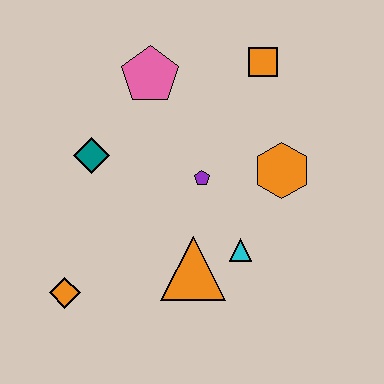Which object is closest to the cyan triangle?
The orange triangle is closest to the cyan triangle.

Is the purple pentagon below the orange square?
Yes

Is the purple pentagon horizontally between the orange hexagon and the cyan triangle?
No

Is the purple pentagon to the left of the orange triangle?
No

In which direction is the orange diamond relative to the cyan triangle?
The orange diamond is to the left of the cyan triangle.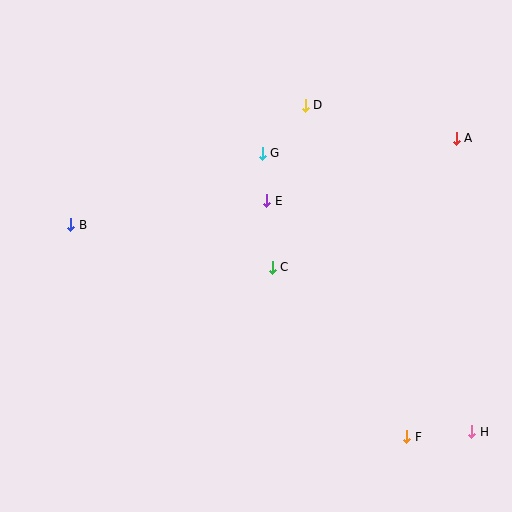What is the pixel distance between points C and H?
The distance between C and H is 258 pixels.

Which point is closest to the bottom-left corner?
Point B is closest to the bottom-left corner.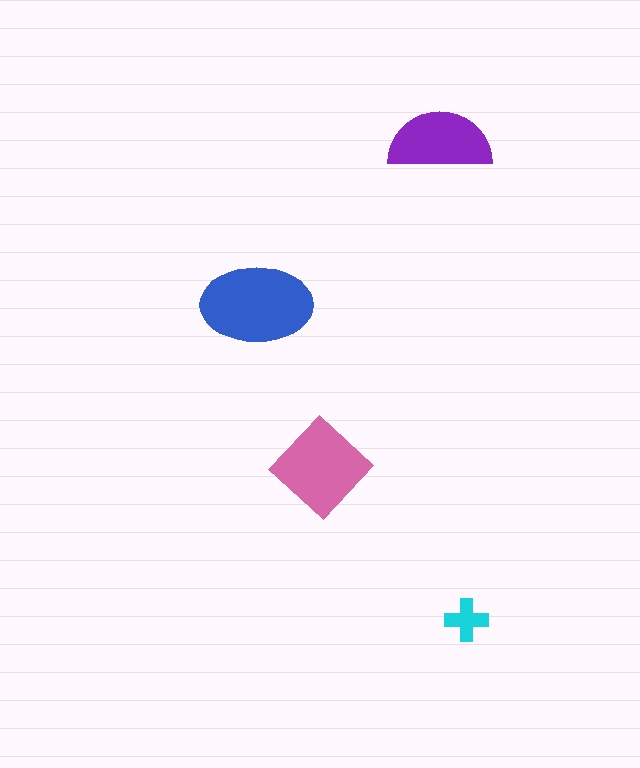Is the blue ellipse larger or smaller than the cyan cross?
Larger.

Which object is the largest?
The blue ellipse.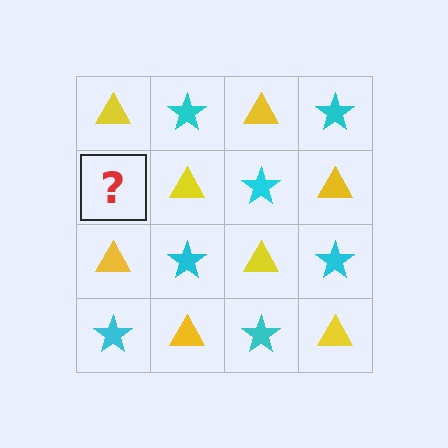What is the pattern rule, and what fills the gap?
The rule is that it alternates yellow triangle and cyan star in a checkerboard pattern. The gap should be filled with a cyan star.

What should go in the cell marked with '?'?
The missing cell should contain a cyan star.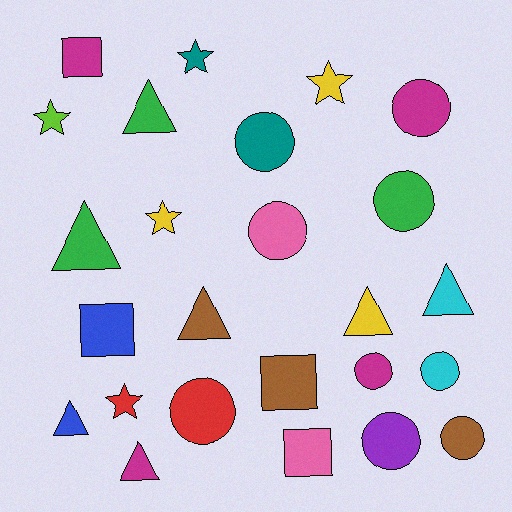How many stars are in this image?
There are 5 stars.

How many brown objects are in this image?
There are 3 brown objects.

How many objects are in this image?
There are 25 objects.